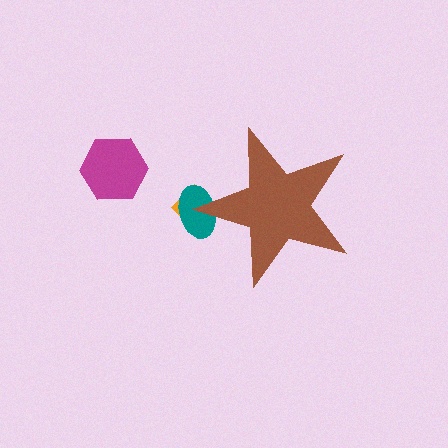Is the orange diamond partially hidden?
Yes, the orange diamond is partially hidden behind the brown star.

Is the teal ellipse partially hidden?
Yes, the teal ellipse is partially hidden behind the brown star.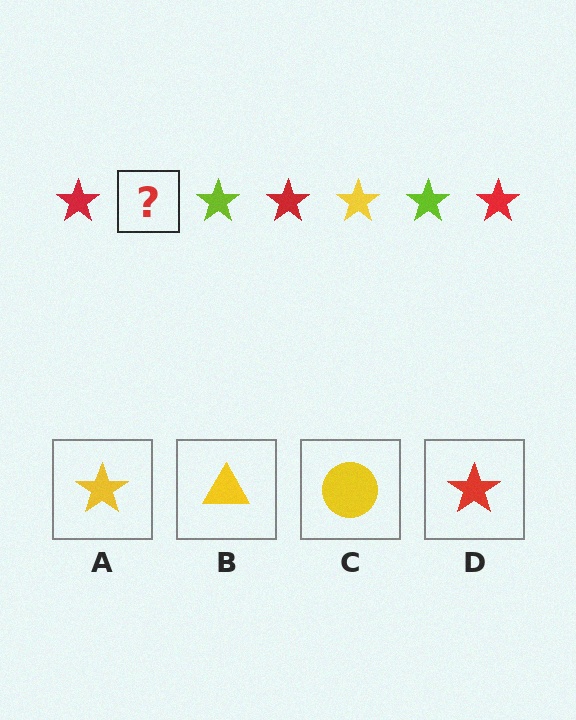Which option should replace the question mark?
Option A.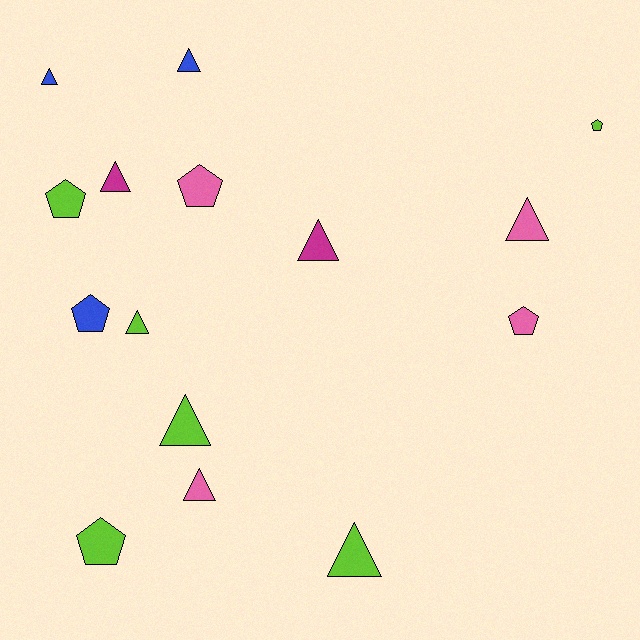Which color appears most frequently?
Lime, with 6 objects.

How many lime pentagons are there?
There are 3 lime pentagons.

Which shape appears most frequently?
Triangle, with 9 objects.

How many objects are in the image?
There are 15 objects.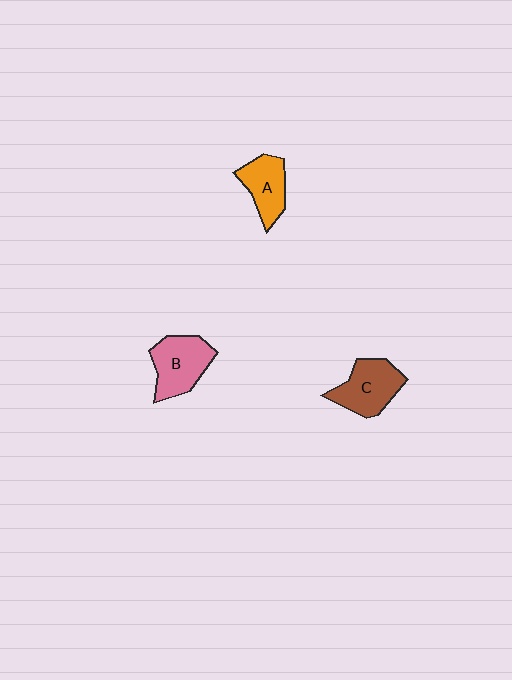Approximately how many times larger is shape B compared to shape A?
Approximately 1.3 times.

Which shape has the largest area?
Shape B (pink).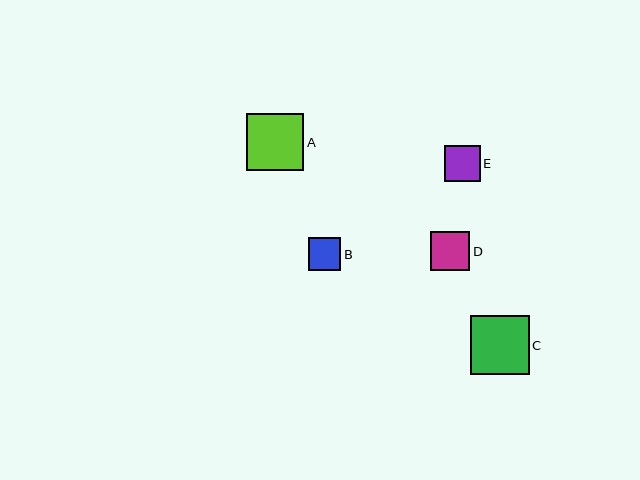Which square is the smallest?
Square B is the smallest with a size of approximately 32 pixels.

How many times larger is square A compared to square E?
Square A is approximately 1.6 times the size of square E.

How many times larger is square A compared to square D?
Square A is approximately 1.5 times the size of square D.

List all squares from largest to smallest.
From largest to smallest: C, A, D, E, B.